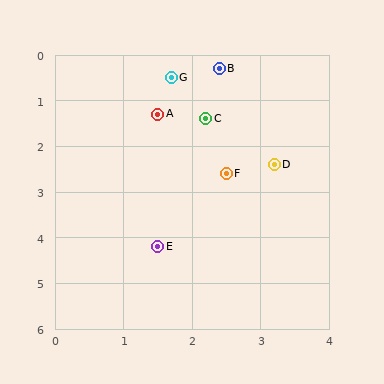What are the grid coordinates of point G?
Point G is at approximately (1.7, 0.5).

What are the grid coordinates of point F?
Point F is at approximately (2.5, 2.6).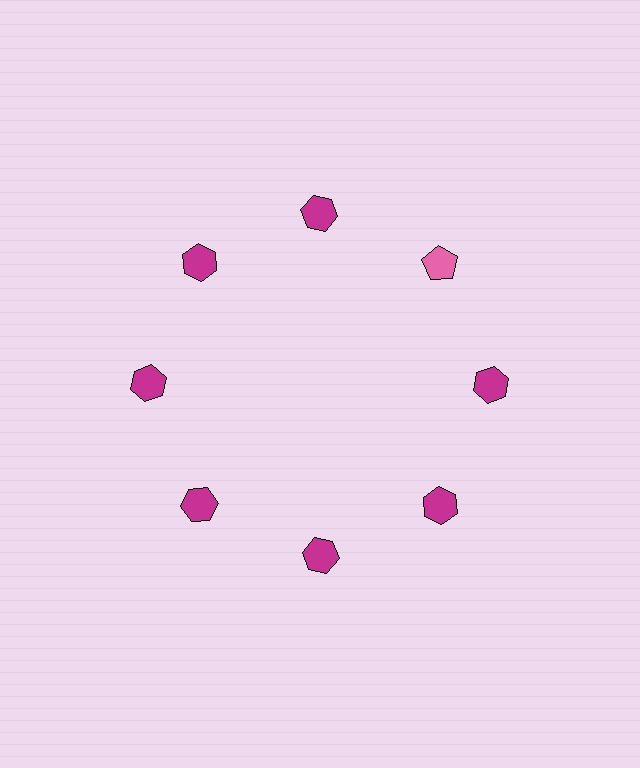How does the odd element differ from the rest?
It differs in both color (pink instead of magenta) and shape (pentagon instead of hexagon).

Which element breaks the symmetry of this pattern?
The pink pentagon at roughly the 2 o'clock position breaks the symmetry. All other shapes are magenta hexagons.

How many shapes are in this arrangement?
There are 8 shapes arranged in a ring pattern.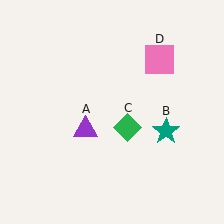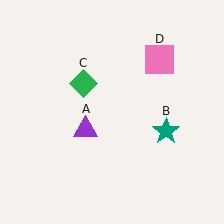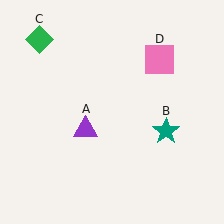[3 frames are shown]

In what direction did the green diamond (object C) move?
The green diamond (object C) moved up and to the left.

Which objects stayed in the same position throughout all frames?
Purple triangle (object A) and teal star (object B) and pink square (object D) remained stationary.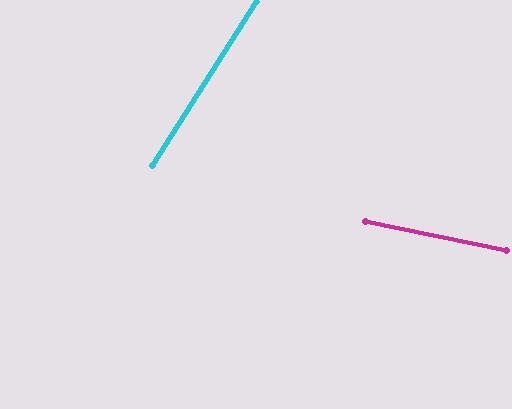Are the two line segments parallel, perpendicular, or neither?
Neither parallel nor perpendicular — they differ by about 69°.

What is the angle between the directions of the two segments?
Approximately 69 degrees.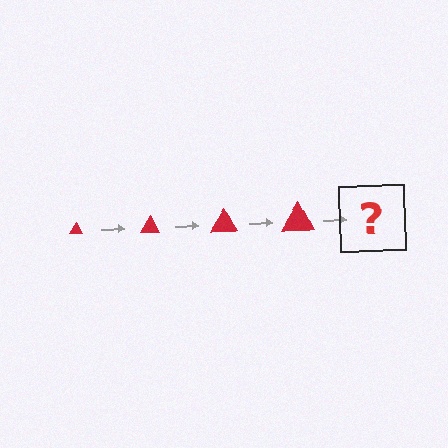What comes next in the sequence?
The next element should be a red triangle, larger than the previous one.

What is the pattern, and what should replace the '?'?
The pattern is that the triangle gets progressively larger each step. The '?' should be a red triangle, larger than the previous one.